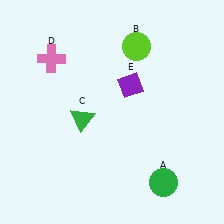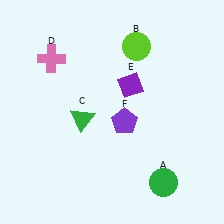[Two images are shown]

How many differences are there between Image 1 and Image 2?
There is 1 difference between the two images.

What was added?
A purple pentagon (F) was added in Image 2.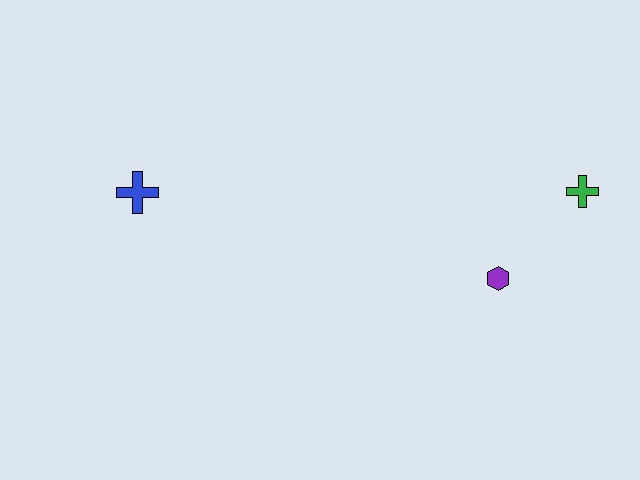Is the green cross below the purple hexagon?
No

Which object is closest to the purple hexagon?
The green cross is closest to the purple hexagon.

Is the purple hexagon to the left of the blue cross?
No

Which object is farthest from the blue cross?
The green cross is farthest from the blue cross.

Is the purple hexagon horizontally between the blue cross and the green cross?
Yes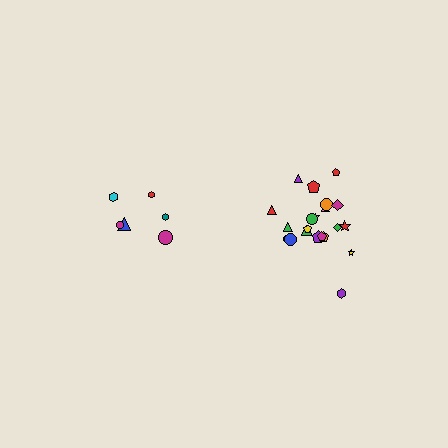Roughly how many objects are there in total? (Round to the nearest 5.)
Roughly 30 objects in total.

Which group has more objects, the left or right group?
The right group.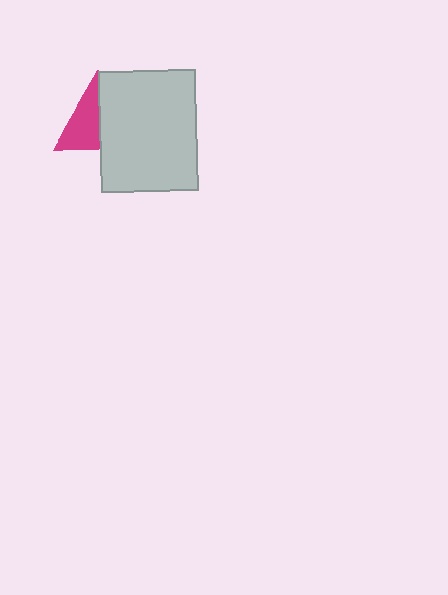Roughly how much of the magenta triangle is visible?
About half of it is visible (roughly 50%).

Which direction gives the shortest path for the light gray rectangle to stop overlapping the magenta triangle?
Moving right gives the shortest separation.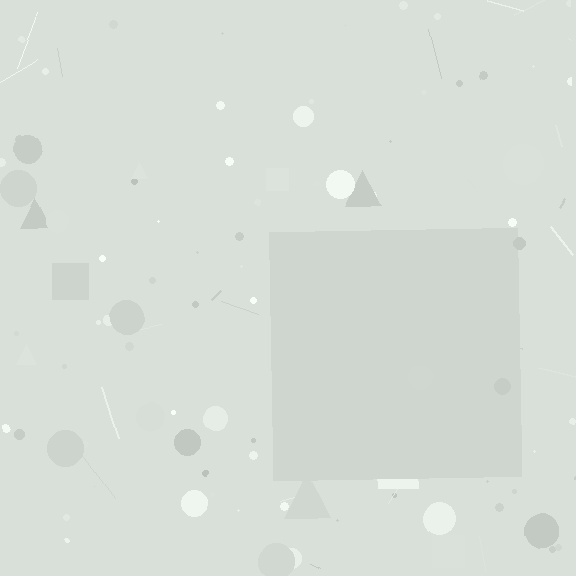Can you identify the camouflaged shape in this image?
The camouflaged shape is a square.